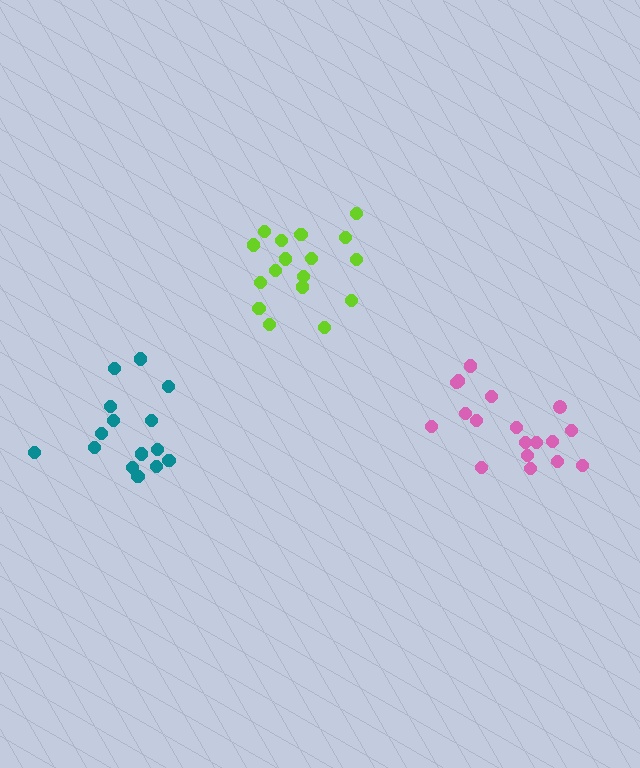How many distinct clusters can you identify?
There are 3 distinct clusters.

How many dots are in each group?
Group 1: 18 dots, Group 2: 18 dots, Group 3: 15 dots (51 total).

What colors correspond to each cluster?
The clusters are colored: lime, pink, teal.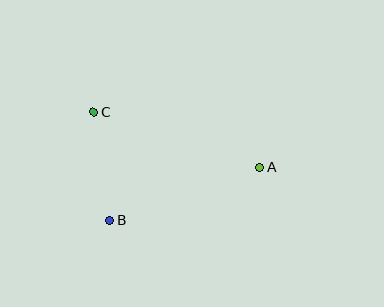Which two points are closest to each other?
Points B and C are closest to each other.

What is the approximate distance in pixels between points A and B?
The distance between A and B is approximately 159 pixels.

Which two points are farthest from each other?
Points A and C are farthest from each other.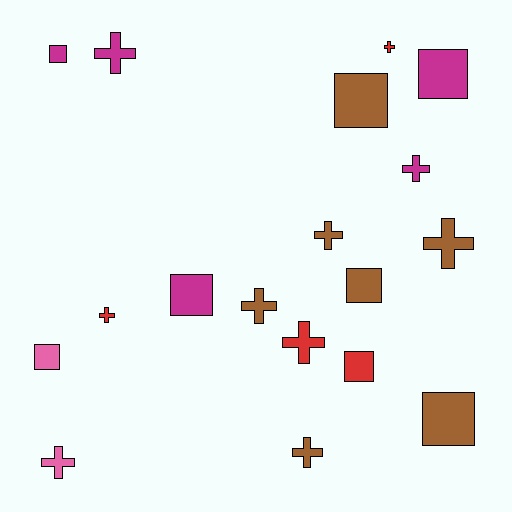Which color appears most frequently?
Brown, with 7 objects.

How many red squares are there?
There is 1 red square.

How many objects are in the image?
There are 18 objects.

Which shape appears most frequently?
Cross, with 10 objects.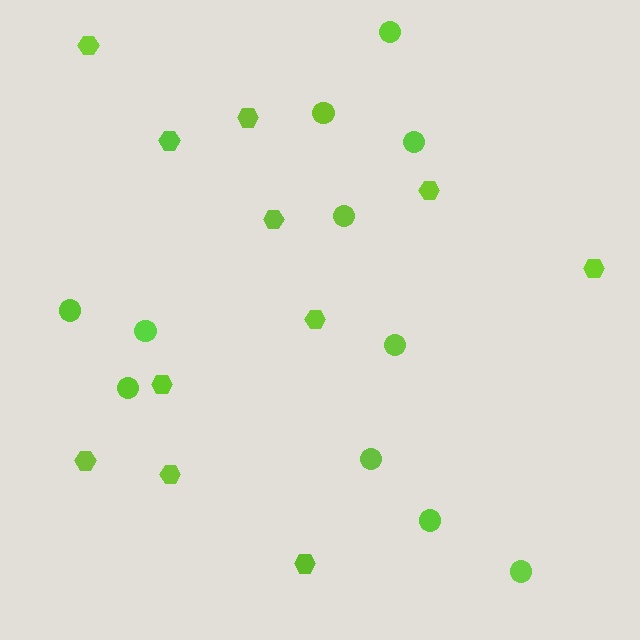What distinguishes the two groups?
There are 2 groups: one group of hexagons (11) and one group of circles (11).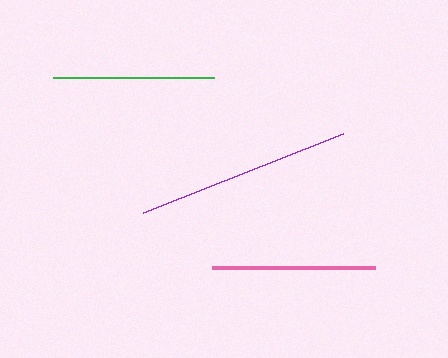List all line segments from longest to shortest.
From longest to shortest: purple, pink, green.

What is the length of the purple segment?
The purple segment is approximately 215 pixels long.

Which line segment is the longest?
The purple line is the longest at approximately 215 pixels.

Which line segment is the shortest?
The green line is the shortest at approximately 161 pixels.